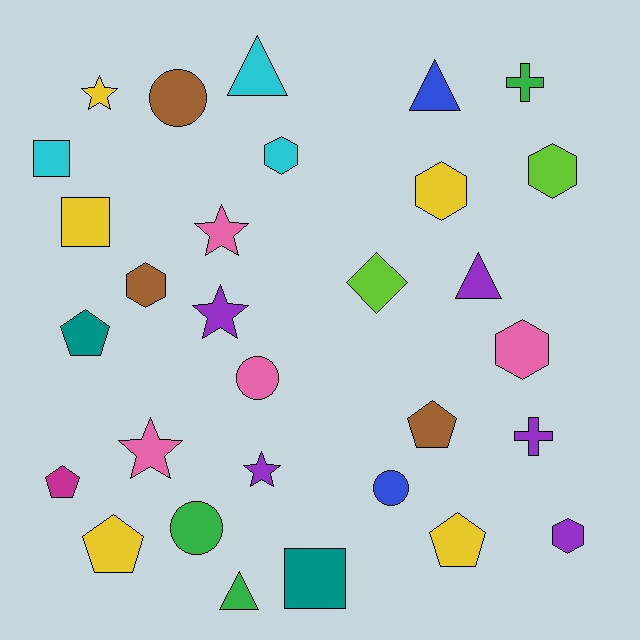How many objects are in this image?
There are 30 objects.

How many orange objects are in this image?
There are no orange objects.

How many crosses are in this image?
There are 2 crosses.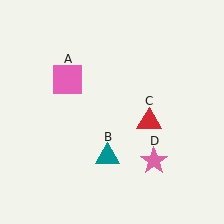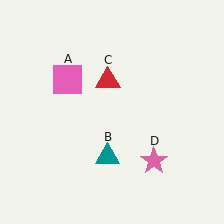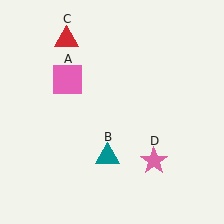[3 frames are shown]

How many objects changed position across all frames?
1 object changed position: red triangle (object C).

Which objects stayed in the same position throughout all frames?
Pink square (object A) and teal triangle (object B) and pink star (object D) remained stationary.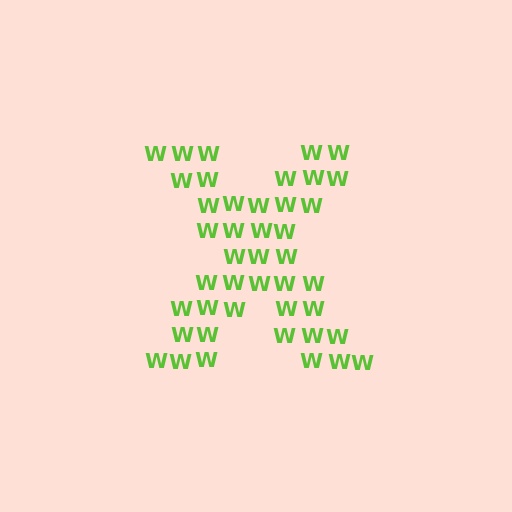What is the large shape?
The large shape is the letter X.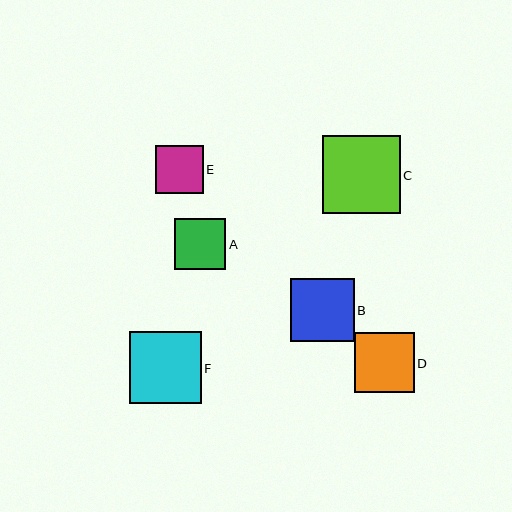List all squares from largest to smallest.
From largest to smallest: C, F, B, D, A, E.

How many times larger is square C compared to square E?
Square C is approximately 1.6 times the size of square E.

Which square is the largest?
Square C is the largest with a size of approximately 78 pixels.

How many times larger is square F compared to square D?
Square F is approximately 1.2 times the size of square D.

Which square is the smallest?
Square E is the smallest with a size of approximately 48 pixels.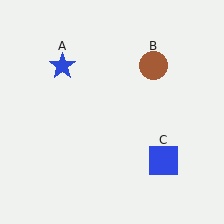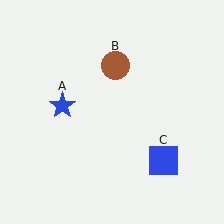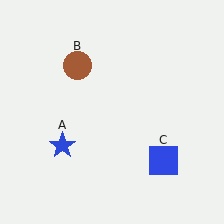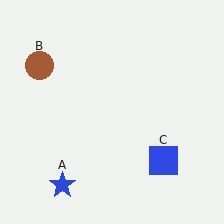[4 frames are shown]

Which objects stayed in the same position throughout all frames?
Blue square (object C) remained stationary.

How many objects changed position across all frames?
2 objects changed position: blue star (object A), brown circle (object B).